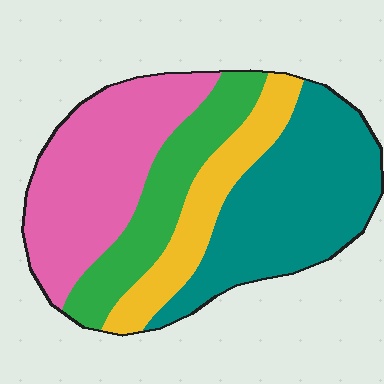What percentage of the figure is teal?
Teal covers 34% of the figure.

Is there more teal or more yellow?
Teal.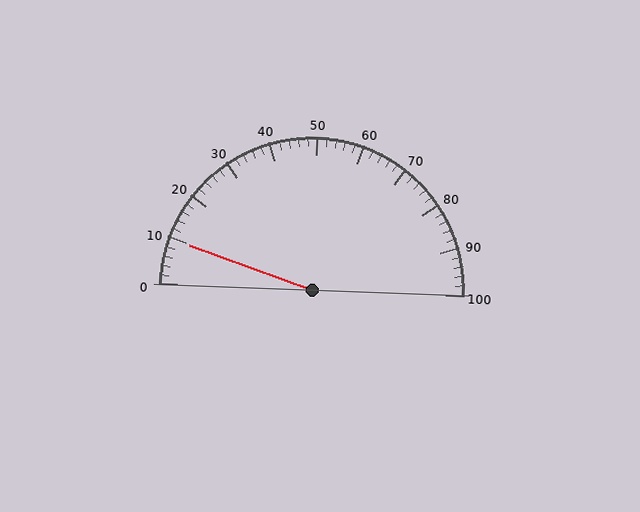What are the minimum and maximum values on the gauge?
The gauge ranges from 0 to 100.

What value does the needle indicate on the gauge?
The needle indicates approximately 10.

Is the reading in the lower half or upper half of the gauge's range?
The reading is in the lower half of the range (0 to 100).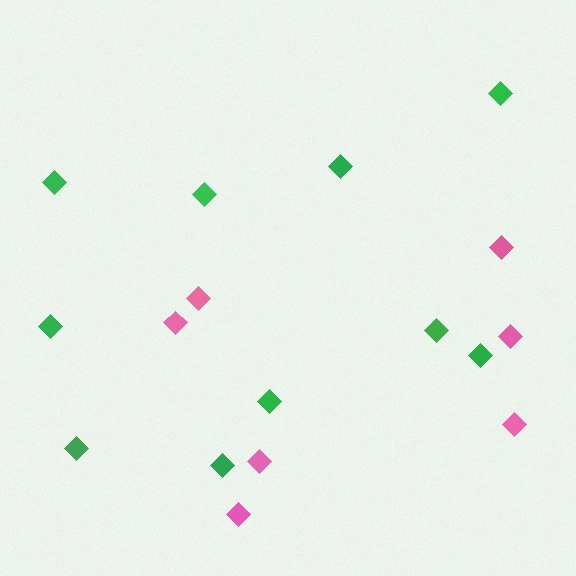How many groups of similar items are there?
There are 2 groups: one group of pink diamonds (7) and one group of green diamonds (10).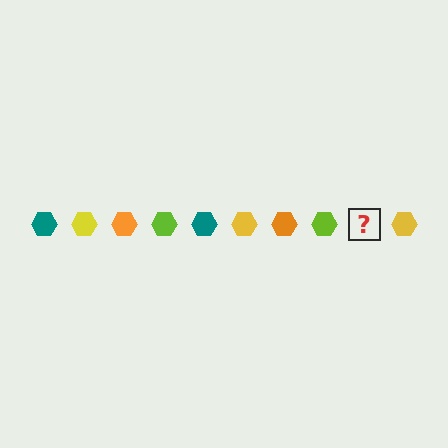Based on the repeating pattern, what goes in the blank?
The blank should be a teal hexagon.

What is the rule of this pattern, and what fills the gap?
The rule is that the pattern cycles through teal, yellow, orange, lime hexagons. The gap should be filled with a teal hexagon.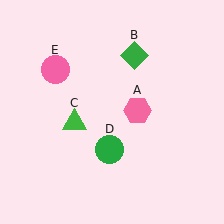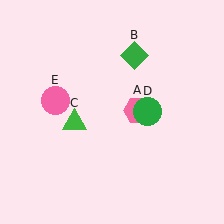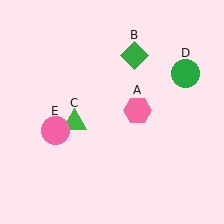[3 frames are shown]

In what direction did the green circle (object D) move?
The green circle (object D) moved up and to the right.